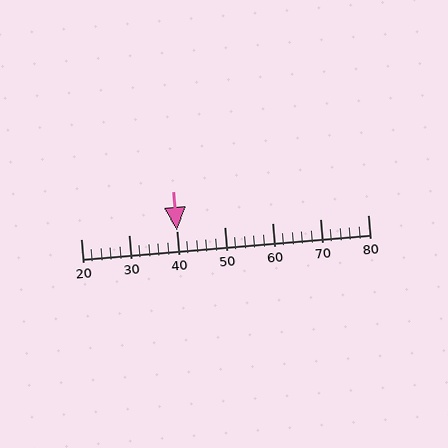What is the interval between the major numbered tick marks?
The major tick marks are spaced 10 units apart.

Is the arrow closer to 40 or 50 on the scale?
The arrow is closer to 40.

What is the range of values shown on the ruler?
The ruler shows values from 20 to 80.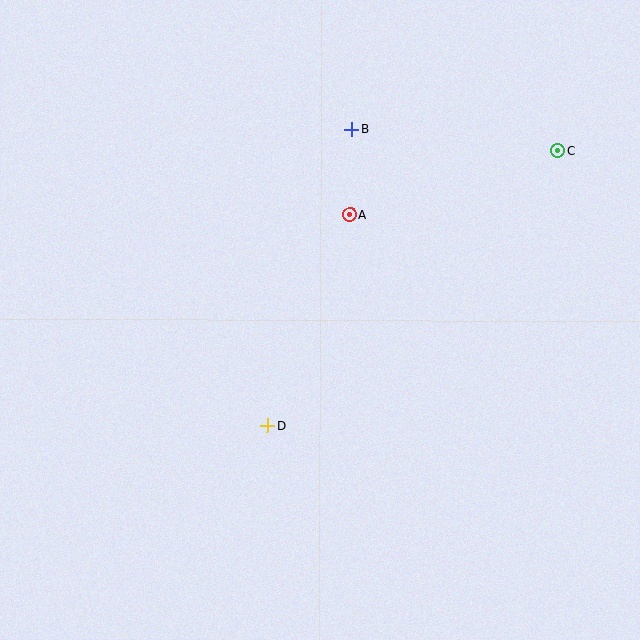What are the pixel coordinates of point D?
Point D is at (267, 426).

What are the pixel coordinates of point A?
Point A is at (350, 215).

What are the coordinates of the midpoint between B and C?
The midpoint between B and C is at (455, 140).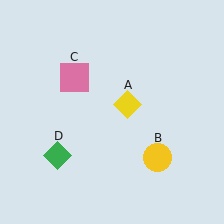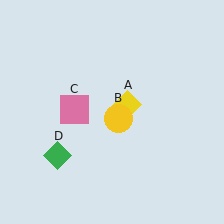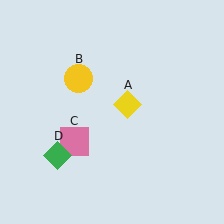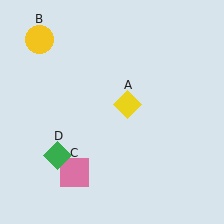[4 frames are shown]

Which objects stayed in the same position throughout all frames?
Yellow diamond (object A) and green diamond (object D) remained stationary.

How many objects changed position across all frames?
2 objects changed position: yellow circle (object B), pink square (object C).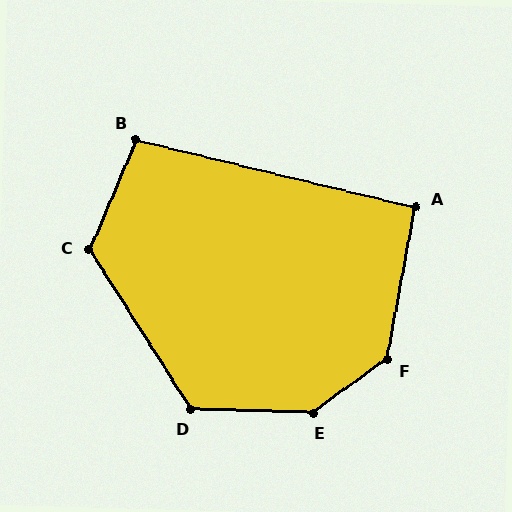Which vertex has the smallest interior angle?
A, at approximately 93 degrees.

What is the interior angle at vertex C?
Approximately 124 degrees (obtuse).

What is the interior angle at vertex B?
Approximately 100 degrees (obtuse).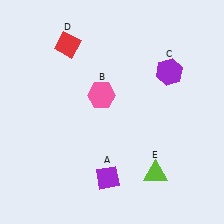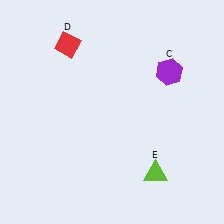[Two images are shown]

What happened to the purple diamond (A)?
The purple diamond (A) was removed in Image 2. It was in the bottom-left area of Image 1.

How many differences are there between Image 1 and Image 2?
There are 2 differences between the two images.